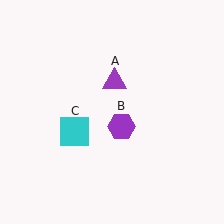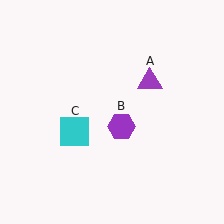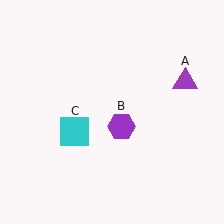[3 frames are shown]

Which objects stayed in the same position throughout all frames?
Purple hexagon (object B) and cyan square (object C) remained stationary.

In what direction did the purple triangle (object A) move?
The purple triangle (object A) moved right.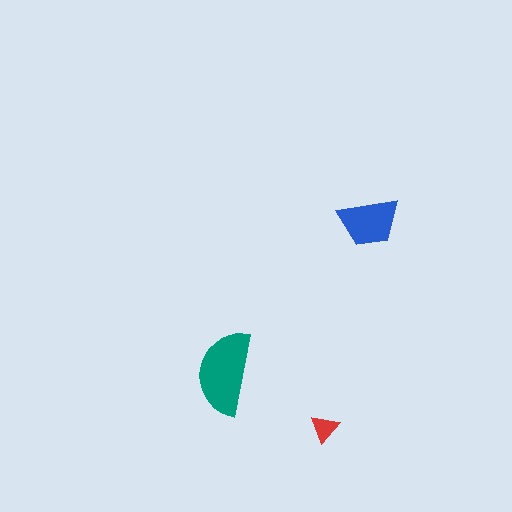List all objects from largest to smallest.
The teal semicircle, the blue trapezoid, the red triangle.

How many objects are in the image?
There are 3 objects in the image.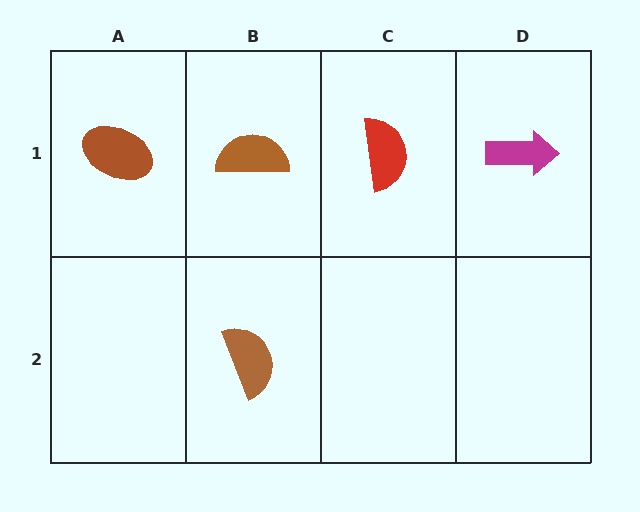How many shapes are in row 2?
1 shape.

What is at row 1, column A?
A brown ellipse.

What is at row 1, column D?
A magenta arrow.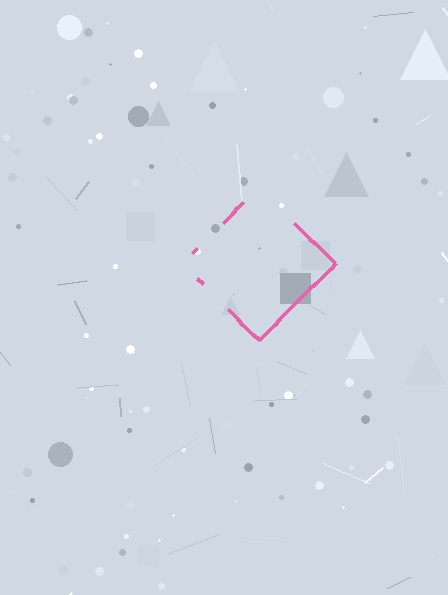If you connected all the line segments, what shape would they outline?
They would outline a diamond.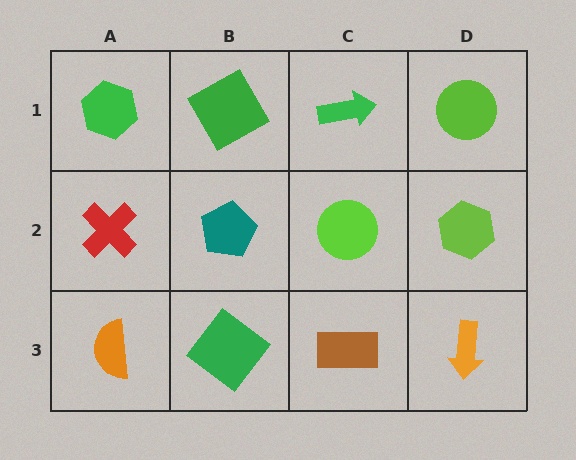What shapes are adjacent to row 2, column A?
A green hexagon (row 1, column A), an orange semicircle (row 3, column A), a teal pentagon (row 2, column B).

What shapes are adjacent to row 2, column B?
A green square (row 1, column B), a green diamond (row 3, column B), a red cross (row 2, column A), a lime circle (row 2, column C).